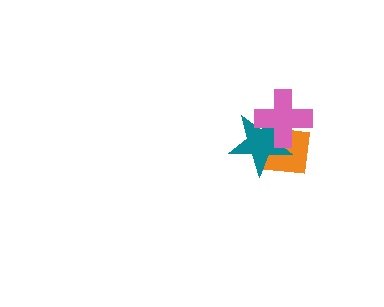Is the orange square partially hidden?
Yes, it is partially covered by another shape.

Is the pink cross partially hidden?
No, no other shape covers it.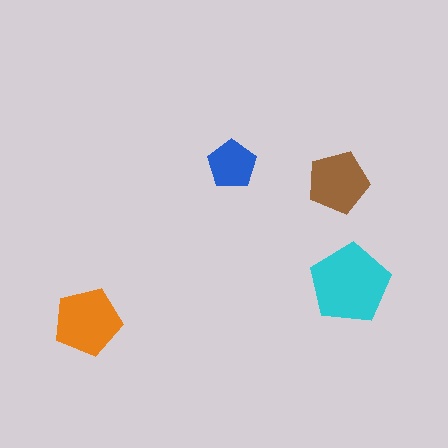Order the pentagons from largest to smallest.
the cyan one, the orange one, the brown one, the blue one.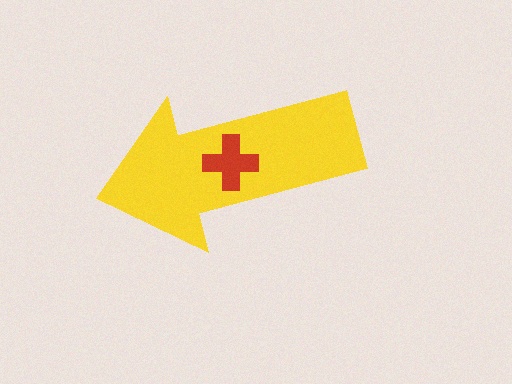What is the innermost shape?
The red cross.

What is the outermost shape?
The yellow arrow.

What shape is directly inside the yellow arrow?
The red cross.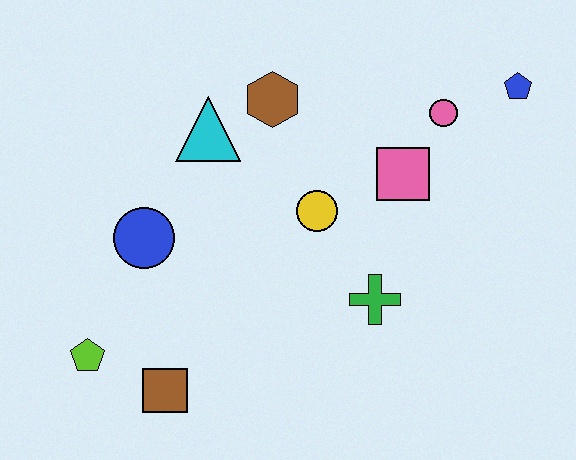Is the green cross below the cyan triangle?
Yes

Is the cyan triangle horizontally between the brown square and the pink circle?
Yes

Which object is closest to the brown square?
The lime pentagon is closest to the brown square.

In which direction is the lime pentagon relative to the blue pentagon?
The lime pentagon is to the left of the blue pentagon.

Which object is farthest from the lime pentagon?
The blue pentagon is farthest from the lime pentagon.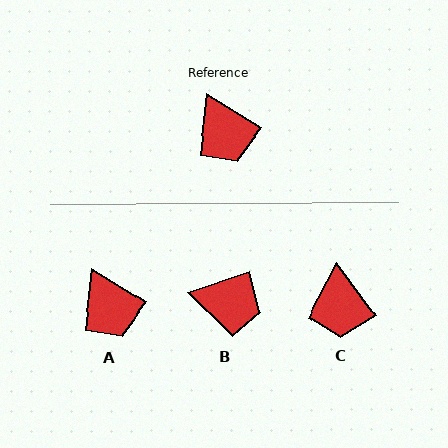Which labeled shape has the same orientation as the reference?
A.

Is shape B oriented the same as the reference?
No, it is off by about 51 degrees.